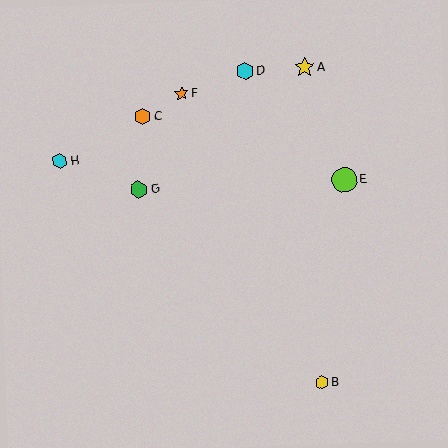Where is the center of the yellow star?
The center of the yellow star is at (305, 67).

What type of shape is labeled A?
Shape A is a yellow star.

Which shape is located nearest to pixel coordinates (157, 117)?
The orange hexagon (labeled C) at (142, 117) is nearest to that location.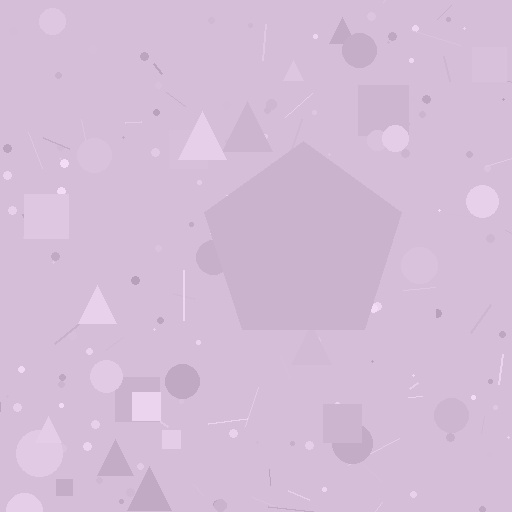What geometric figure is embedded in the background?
A pentagon is embedded in the background.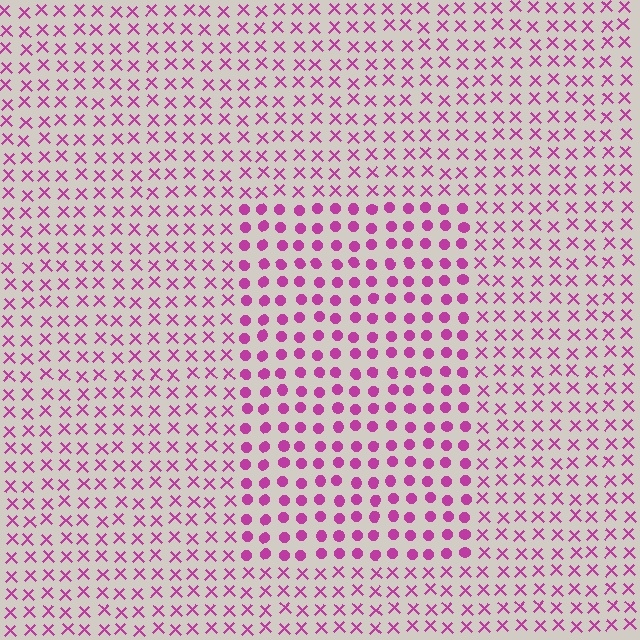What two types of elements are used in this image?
The image uses circles inside the rectangle region and X marks outside it.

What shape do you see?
I see a rectangle.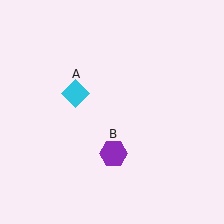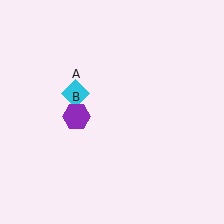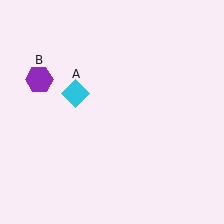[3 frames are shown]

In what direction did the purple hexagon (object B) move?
The purple hexagon (object B) moved up and to the left.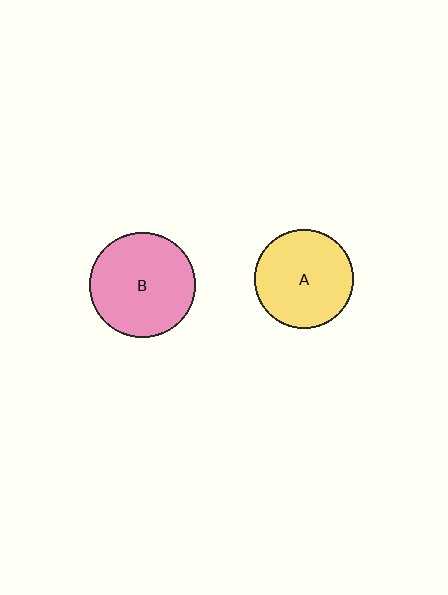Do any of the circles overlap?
No, none of the circles overlap.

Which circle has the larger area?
Circle B (pink).